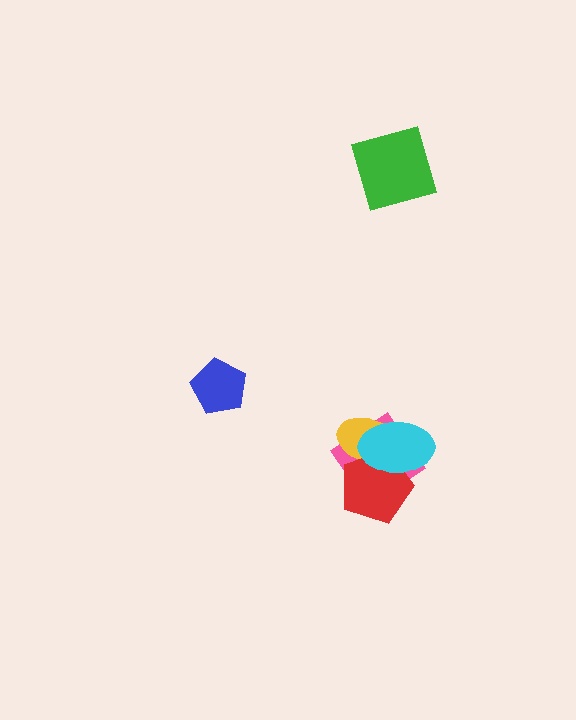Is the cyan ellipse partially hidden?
No, no other shape covers it.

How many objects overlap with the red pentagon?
3 objects overlap with the red pentagon.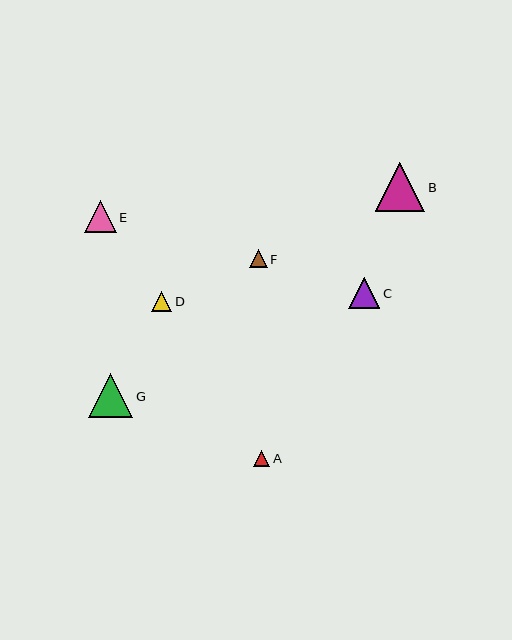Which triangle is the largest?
Triangle B is the largest with a size of approximately 49 pixels.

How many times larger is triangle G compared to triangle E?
Triangle G is approximately 1.4 times the size of triangle E.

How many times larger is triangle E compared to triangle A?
Triangle E is approximately 2.0 times the size of triangle A.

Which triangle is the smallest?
Triangle A is the smallest with a size of approximately 16 pixels.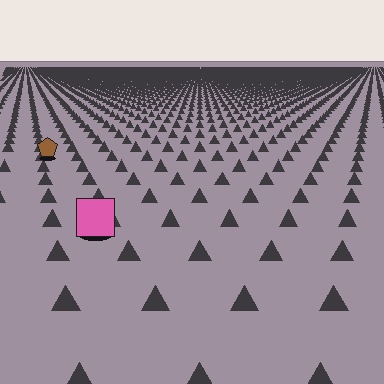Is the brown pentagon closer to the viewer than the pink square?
No. The pink square is closer — you can tell from the texture gradient: the ground texture is coarser near it.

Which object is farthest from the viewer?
The brown pentagon is farthest from the viewer. It appears smaller and the ground texture around it is denser.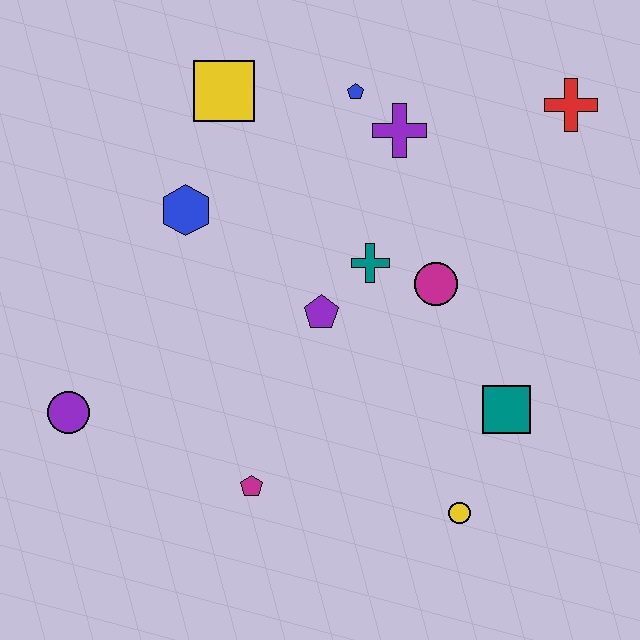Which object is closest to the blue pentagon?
The purple cross is closest to the blue pentagon.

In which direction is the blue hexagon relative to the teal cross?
The blue hexagon is to the left of the teal cross.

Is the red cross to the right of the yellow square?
Yes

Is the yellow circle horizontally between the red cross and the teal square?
No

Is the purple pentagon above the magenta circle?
No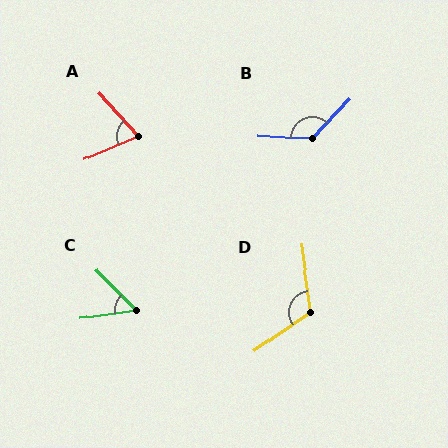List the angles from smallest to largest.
C (54°), A (71°), D (117°), B (132°).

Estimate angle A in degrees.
Approximately 71 degrees.